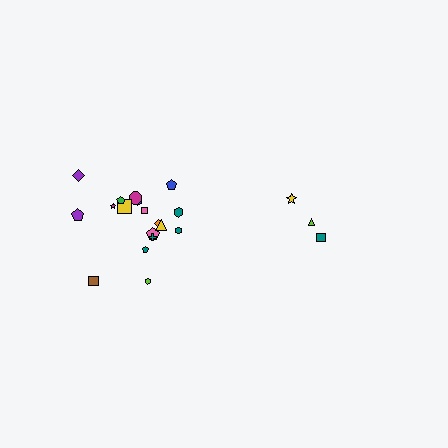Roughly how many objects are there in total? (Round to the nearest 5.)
Roughly 20 objects in total.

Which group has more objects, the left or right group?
The left group.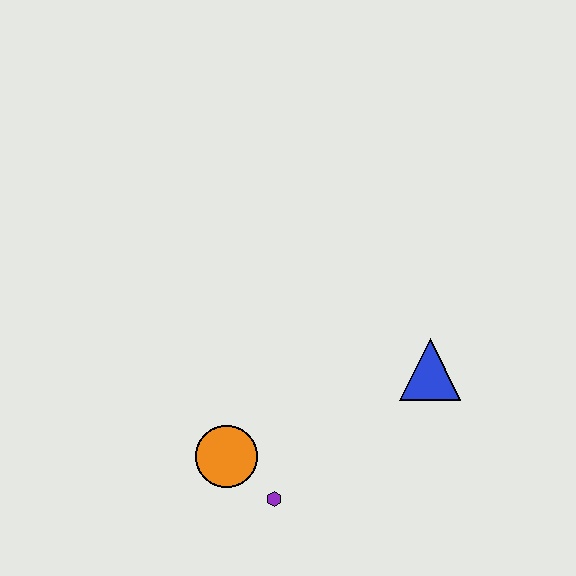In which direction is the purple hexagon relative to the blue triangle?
The purple hexagon is to the left of the blue triangle.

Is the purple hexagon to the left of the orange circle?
No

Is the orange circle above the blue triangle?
No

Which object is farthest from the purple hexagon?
The blue triangle is farthest from the purple hexagon.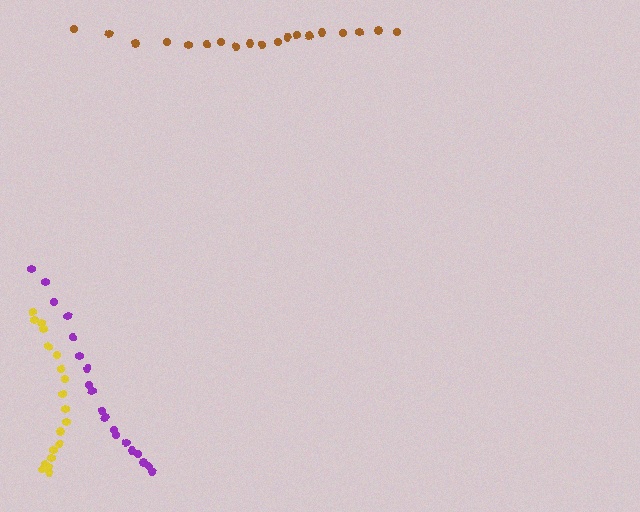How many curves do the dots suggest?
There are 3 distinct paths.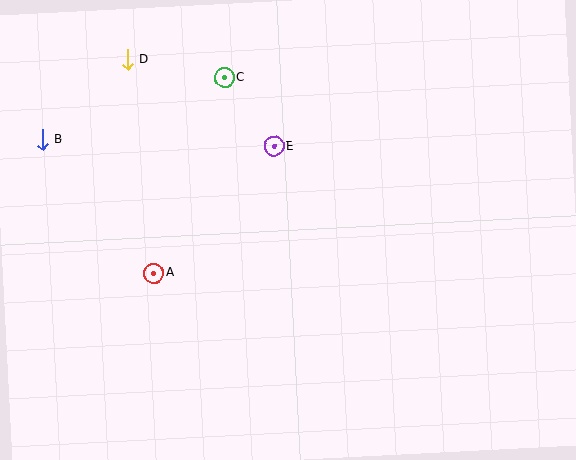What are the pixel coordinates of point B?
Point B is at (42, 140).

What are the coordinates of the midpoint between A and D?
The midpoint between A and D is at (141, 166).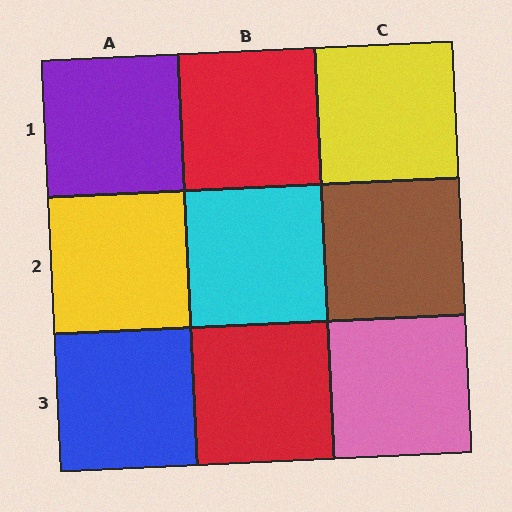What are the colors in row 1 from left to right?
Purple, red, yellow.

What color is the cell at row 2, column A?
Yellow.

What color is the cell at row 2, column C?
Brown.